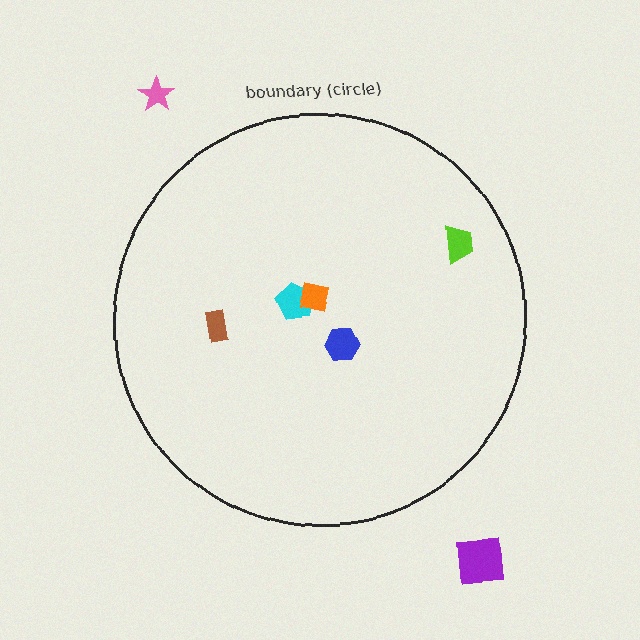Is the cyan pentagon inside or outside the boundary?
Inside.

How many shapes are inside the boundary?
5 inside, 2 outside.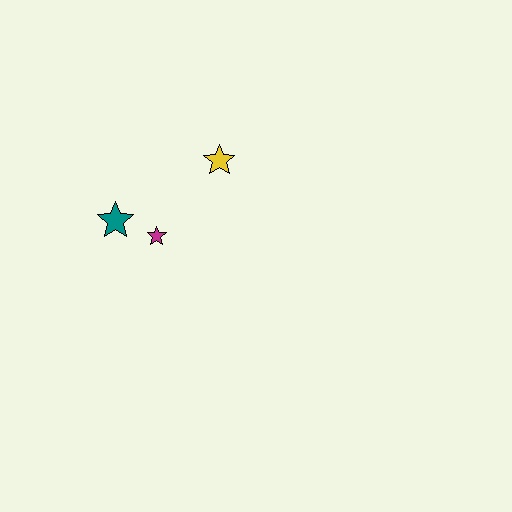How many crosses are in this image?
There are no crosses.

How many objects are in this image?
There are 3 objects.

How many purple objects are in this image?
There are no purple objects.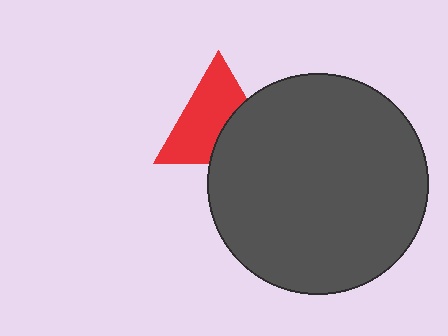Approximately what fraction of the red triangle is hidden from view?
Roughly 37% of the red triangle is hidden behind the dark gray circle.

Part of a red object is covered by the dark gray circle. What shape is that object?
It is a triangle.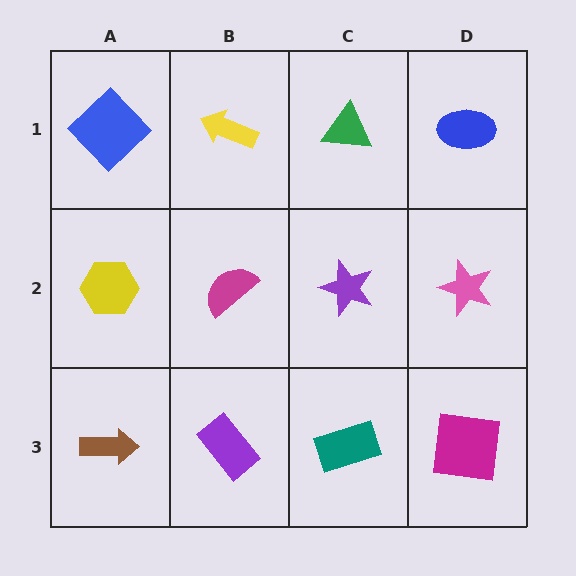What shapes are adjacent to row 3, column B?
A magenta semicircle (row 2, column B), a brown arrow (row 3, column A), a teal rectangle (row 3, column C).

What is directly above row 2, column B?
A yellow arrow.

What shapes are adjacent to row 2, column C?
A green triangle (row 1, column C), a teal rectangle (row 3, column C), a magenta semicircle (row 2, column B), a pink star (row 2, column D).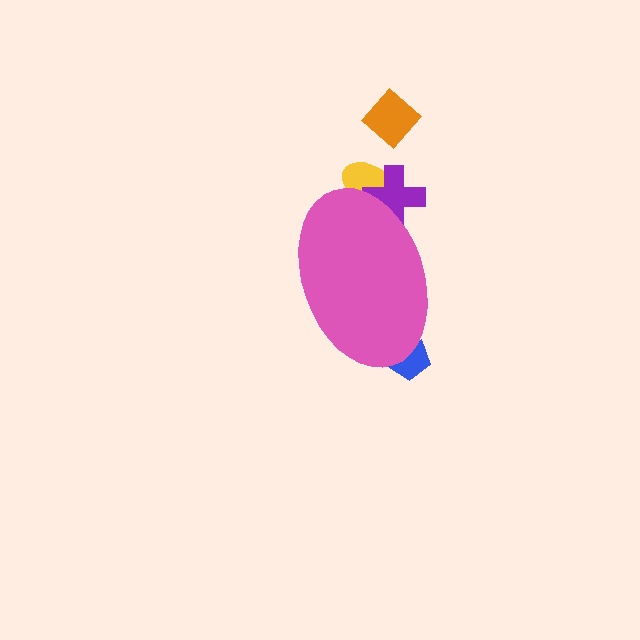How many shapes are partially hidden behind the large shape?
3 shapes are partially hidden.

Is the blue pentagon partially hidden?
Yes, the blue pentagon is partially hidden behind the pink ellipse.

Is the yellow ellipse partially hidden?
Yes, the yellow ellipse is partially hidden behind the pink ellipse.